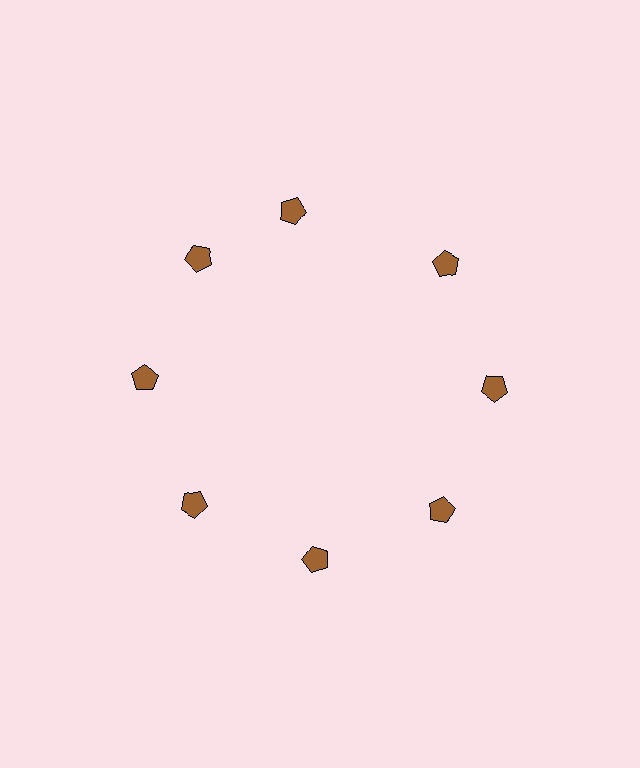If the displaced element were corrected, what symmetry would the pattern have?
It would have 8-fold rotational symmetry — the pattern would map onto itself every 45 degrees.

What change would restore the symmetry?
The symmetry would be restored by rotating it back into even spacing with its neighbors so that all 8 pentagons sit at equal angles and equal distance from the center.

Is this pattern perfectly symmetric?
No. The 8 brown pentagons are arranged in a ring, but one element near the 12 o'clock position is rotated out of alignment along the ring, breaking the 8-fold rotational symmetry.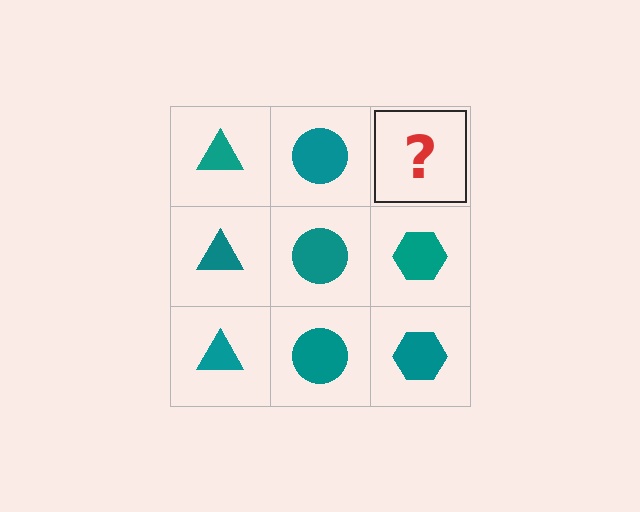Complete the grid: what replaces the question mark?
The question mark should be replaced with a teal hexagon.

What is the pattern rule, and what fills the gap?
The rule is that each column has a consistent shape. The gap should be filled with a teal hexagon.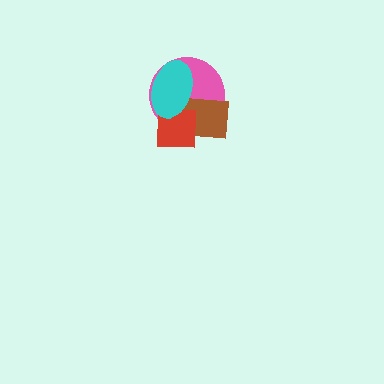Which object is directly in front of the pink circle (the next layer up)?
The brown rectangle is directly in front of the pink circle.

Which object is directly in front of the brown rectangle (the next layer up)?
The red square is directly in front of the brown rectangle.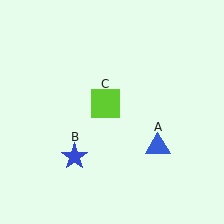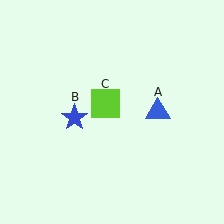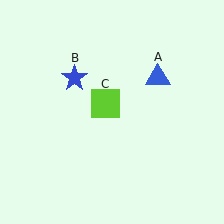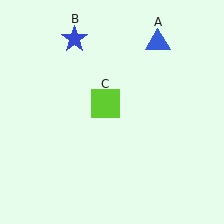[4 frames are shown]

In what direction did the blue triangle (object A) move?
The blue triangle (object A) moved up.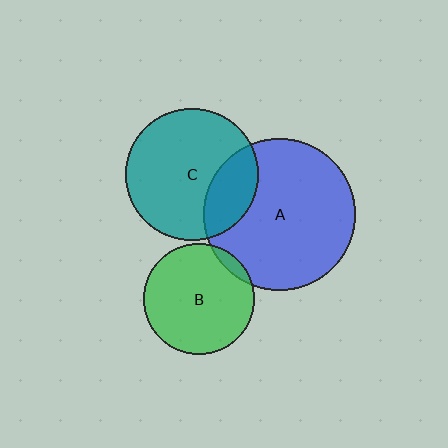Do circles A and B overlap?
Yes.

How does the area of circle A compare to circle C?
Approximately 1.3 times.